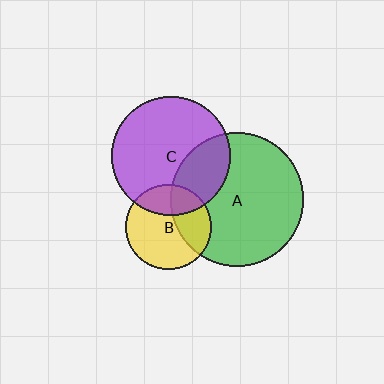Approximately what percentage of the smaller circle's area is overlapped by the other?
Approximately 30%.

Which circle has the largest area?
Circle A (green).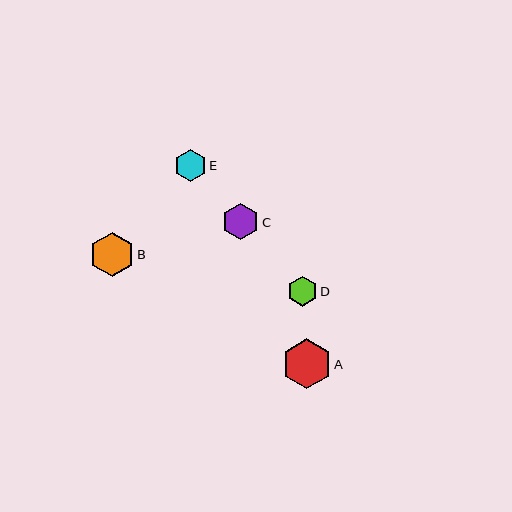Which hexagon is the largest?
Hexagon A is the largest with a size of approximately 50 pixels.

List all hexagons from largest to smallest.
From largest to smallest: A, B, C, E, D.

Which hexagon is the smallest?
Hexagon D is the smallest with a size of approximately 30 pixels.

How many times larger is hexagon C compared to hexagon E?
Hexagon C is approximately 1.1 times the size of hexagon E.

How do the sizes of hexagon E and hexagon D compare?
Hexagon E and hexagon D are approximately the same size.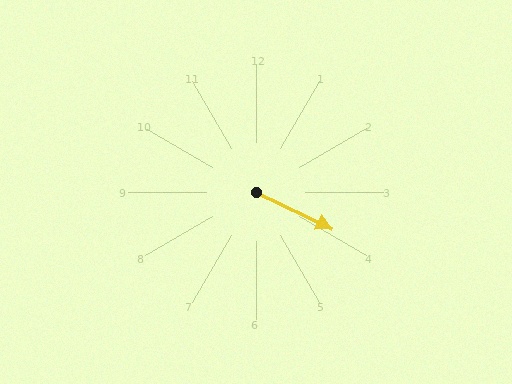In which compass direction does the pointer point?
Southeast.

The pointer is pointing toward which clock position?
Roughly 4 o'clock.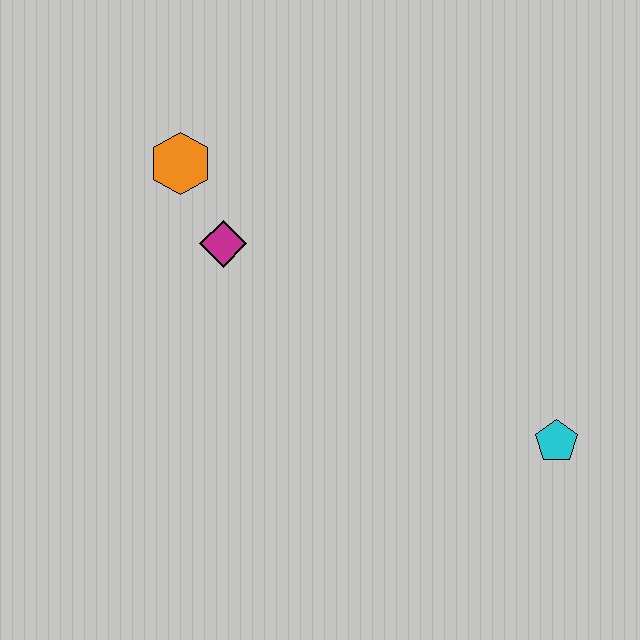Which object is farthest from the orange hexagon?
The cyan pentagon is farthest from the orange hexagon.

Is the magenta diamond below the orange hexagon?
Yes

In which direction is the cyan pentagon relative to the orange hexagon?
The cyan pentagon is to the right of the orange hexagon.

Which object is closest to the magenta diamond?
The orange hexagon is closest to the magenta diamond.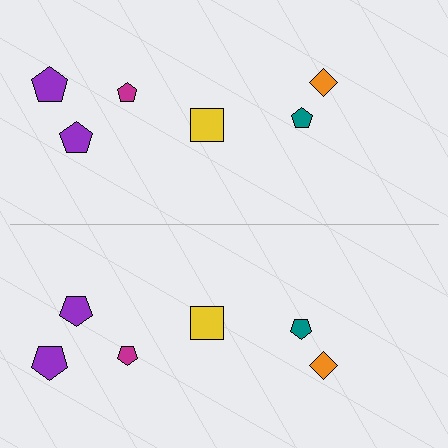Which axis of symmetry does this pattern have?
The pattern has a horizontal axis of symmetry running through the center of the image.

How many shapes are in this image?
There are 12 shapes in this image.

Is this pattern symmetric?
Yes, this pattern has bilateral (reflection) symmetry.